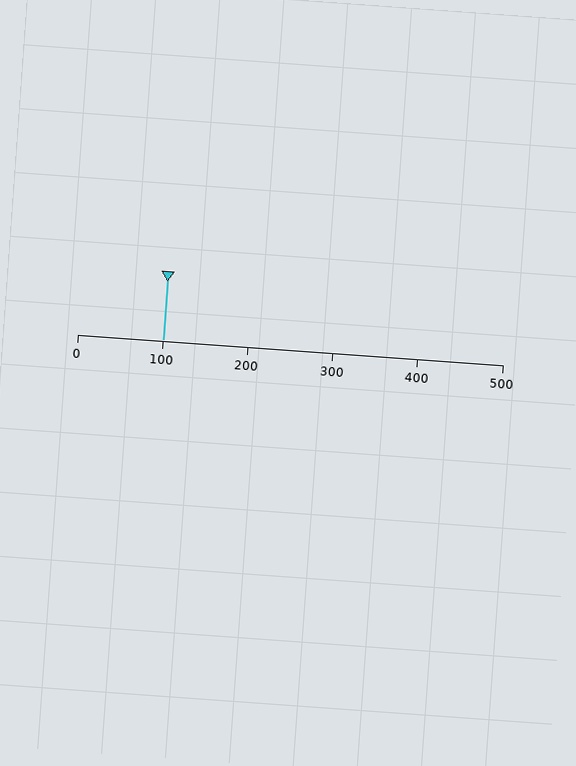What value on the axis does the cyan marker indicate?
The marker indicates approximately 100.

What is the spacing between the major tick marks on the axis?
The major ticks are spaced 100 apart.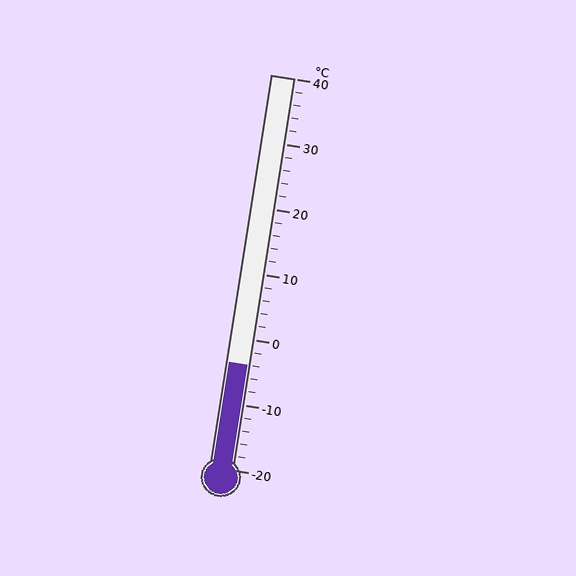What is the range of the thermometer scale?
The thermometer scale ranges from -20°C to 40°C.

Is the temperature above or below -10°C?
The temperature is above -10°C.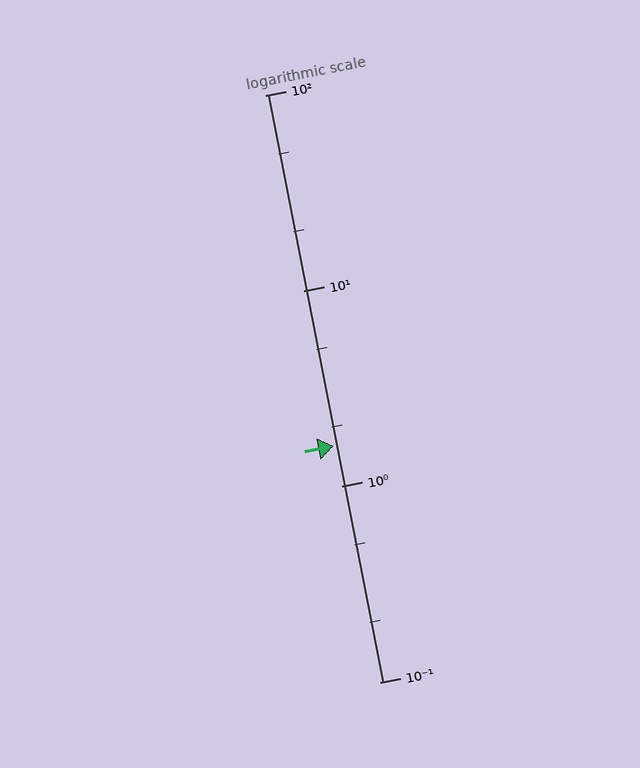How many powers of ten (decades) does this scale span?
The scale spans 3 decades, from 0.1 to 100.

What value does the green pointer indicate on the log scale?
The pointer indicates approximately 1.6.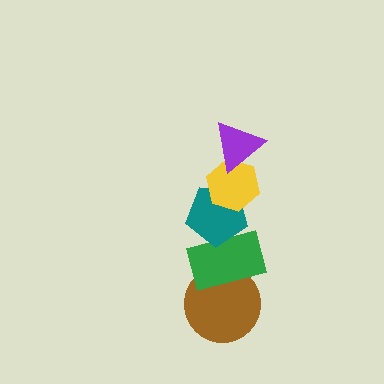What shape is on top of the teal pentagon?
The yellow hexagon is on top of the teal pentagon.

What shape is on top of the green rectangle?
The teal pentagon is on top of the green rectangle.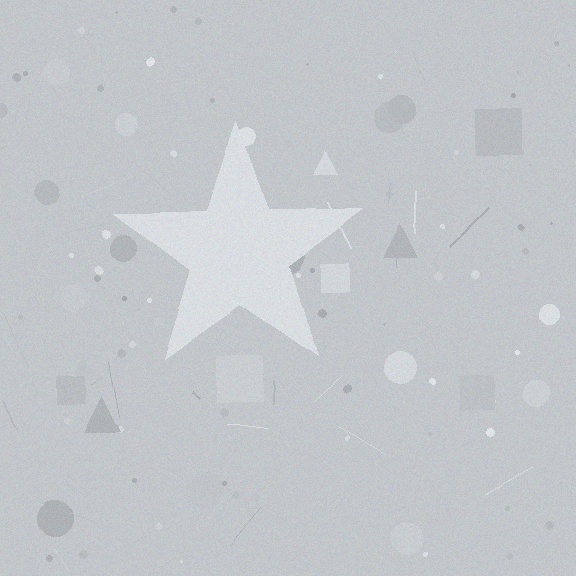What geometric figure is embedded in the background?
A star is embedded in the background.